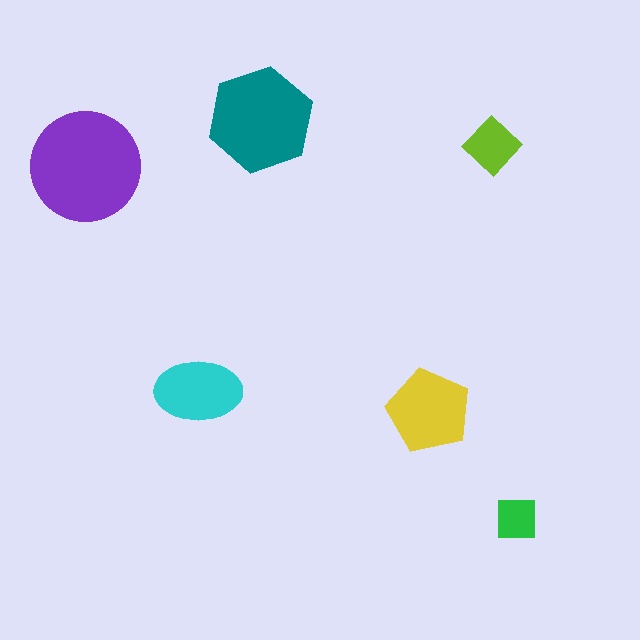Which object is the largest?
The purple circle.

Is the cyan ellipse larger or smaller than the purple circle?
Smaller.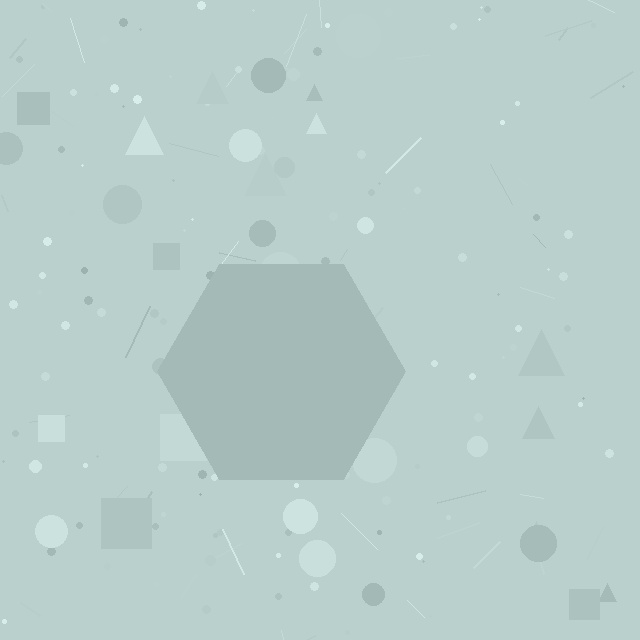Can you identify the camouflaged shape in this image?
The camouflaged shape is a hexagon.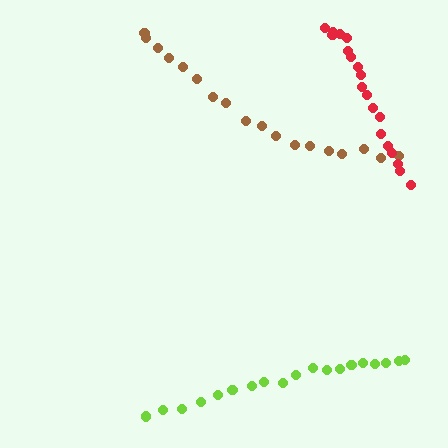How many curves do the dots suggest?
There are 3 distinct paths.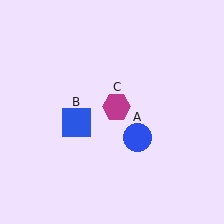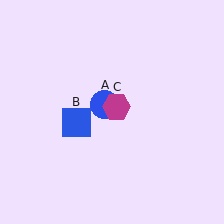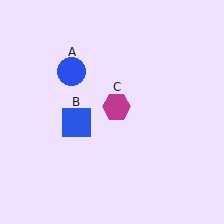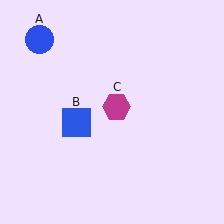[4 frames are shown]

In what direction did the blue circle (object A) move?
The blue circle (object A) moved up and to the left.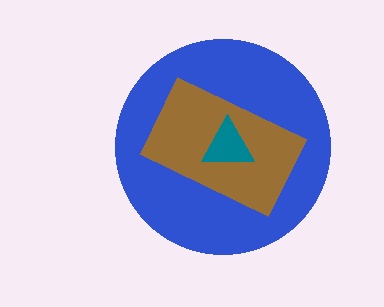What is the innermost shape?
The teal triangle.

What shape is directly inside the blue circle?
The brown rectangle.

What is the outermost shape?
The blue circle.